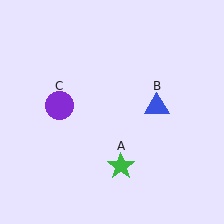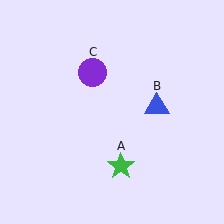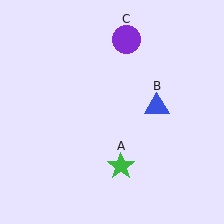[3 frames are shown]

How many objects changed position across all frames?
1 object changed position: purple circle (object C).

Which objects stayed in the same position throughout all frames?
Green star (object A) and blue triangle (object B) remained stationary.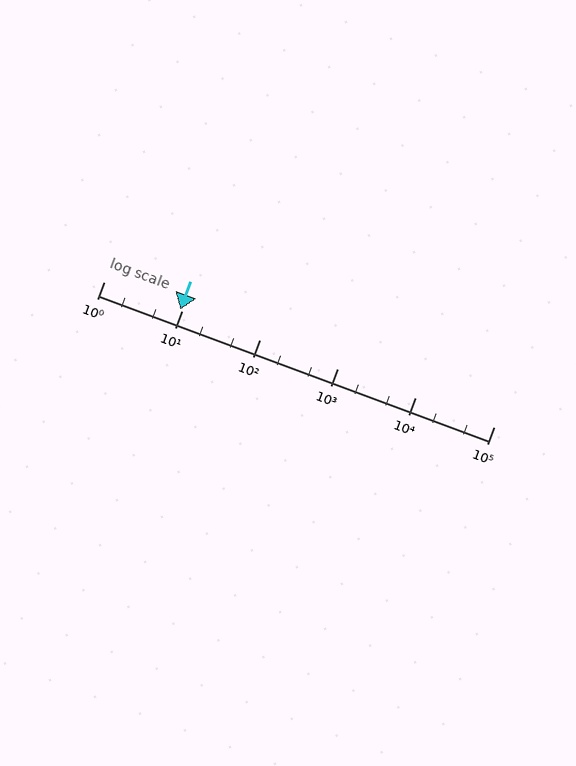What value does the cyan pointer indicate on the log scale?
The pointer indicates approximately 9.5.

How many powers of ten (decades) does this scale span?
The scale spans 5 decades, from 1 to 100000.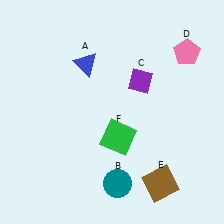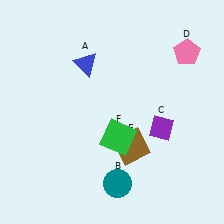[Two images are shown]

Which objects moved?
The objects that moved are: the purple diamond (C), the brown square (E).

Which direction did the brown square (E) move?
The brown square (E) moved up.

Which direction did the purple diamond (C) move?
The purple diamond (C) moved down.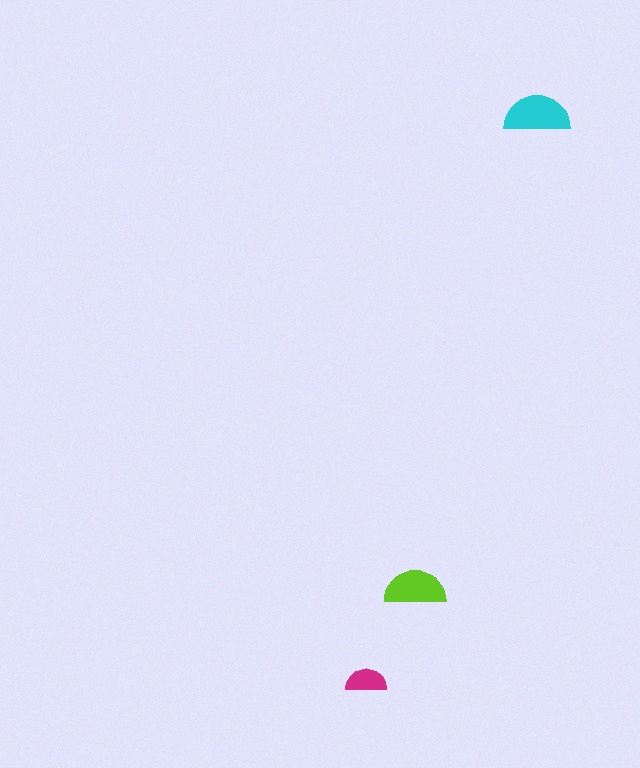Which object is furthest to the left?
The magenta semicircle is leftmost.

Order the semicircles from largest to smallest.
the cyan one, the lime one, the magenta one.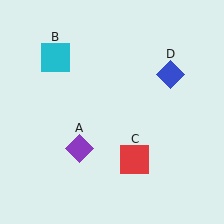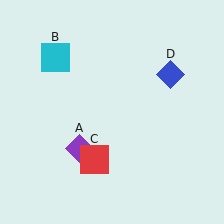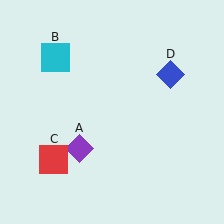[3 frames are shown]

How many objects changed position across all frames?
1 object changed position: red square (object C).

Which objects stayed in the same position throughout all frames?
Purple diamond (object A) and cyan square (object B) and blue diamond (object D) remained stationary.